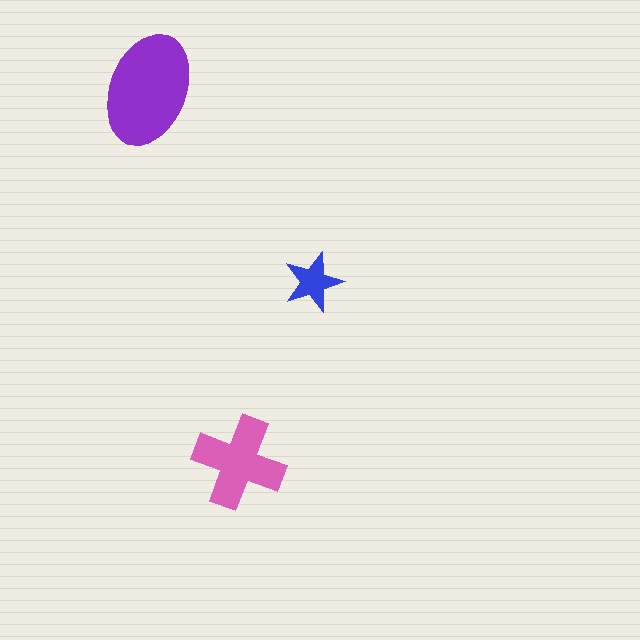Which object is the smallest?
The blue star.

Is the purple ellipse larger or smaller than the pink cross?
Larger.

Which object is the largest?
The purple ellipse.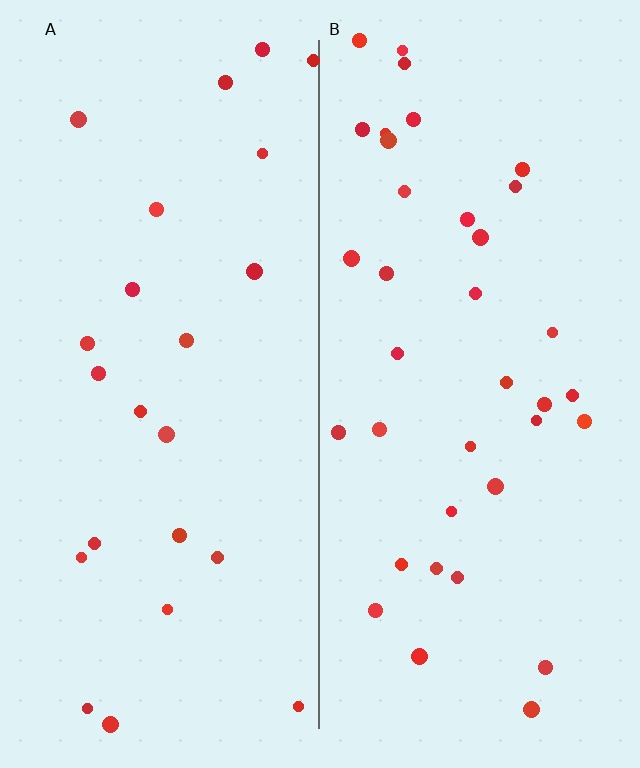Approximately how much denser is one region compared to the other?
Approximately 1.6× — region B over region A.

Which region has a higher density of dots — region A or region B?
B (the right).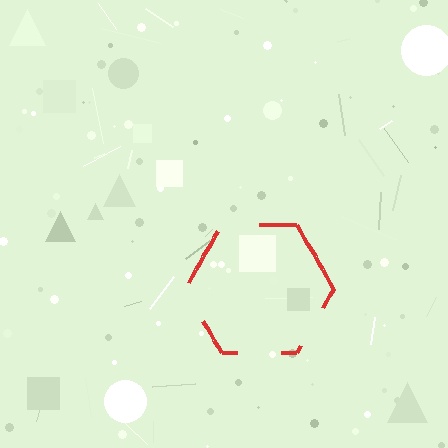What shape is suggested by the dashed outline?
The dashed outline suggests a hexagon.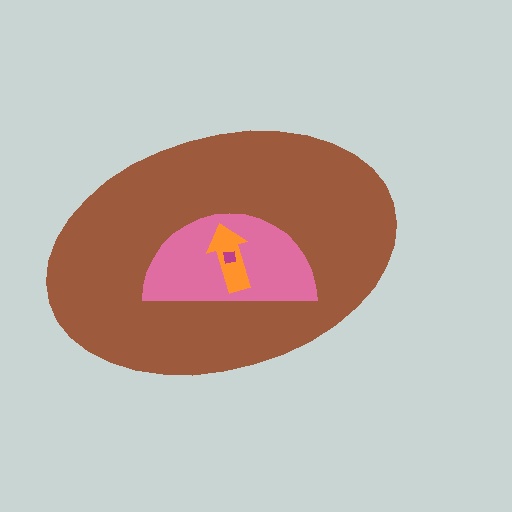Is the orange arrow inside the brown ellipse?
Yes.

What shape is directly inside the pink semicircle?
The orange arrow.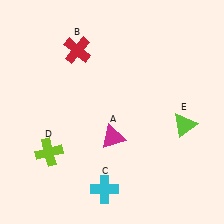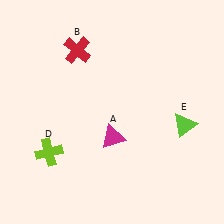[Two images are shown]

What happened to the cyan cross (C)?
The cyan cross (C) was removed in Image 2. It was in the bottom-left area of Image 1.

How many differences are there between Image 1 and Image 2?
There is 1 difference between the two images.